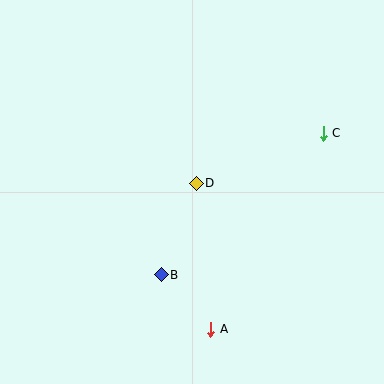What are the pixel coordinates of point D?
Point D is at (196, 183).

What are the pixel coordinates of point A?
Point A is at (211, 329).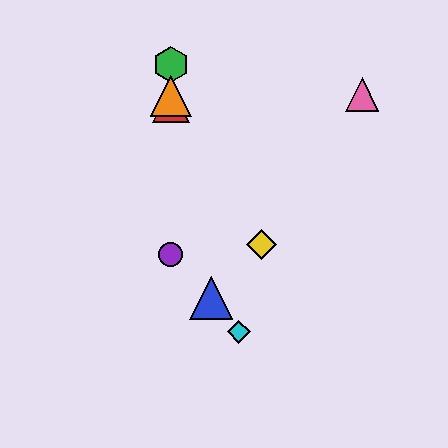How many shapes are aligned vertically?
4 shapes (the red triangle, the green hexagon, the purple circle, the orange triangle) are aligned vertically.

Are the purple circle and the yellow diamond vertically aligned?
No, the purple circle is at x≈171 and the yellow diamond is at x≈262.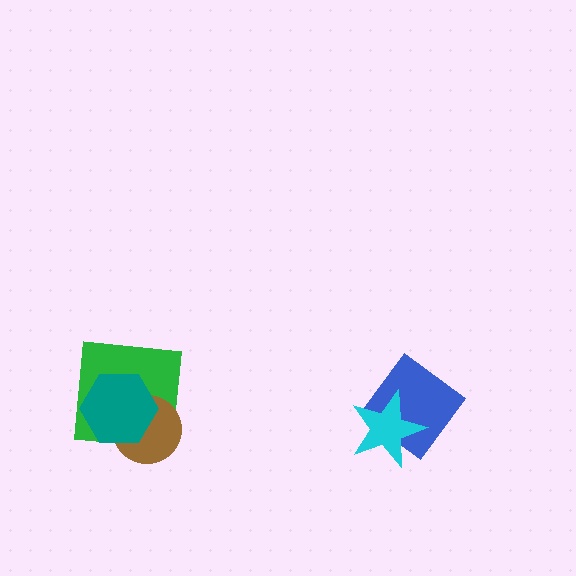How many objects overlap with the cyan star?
1 object overlaps with the cyan star.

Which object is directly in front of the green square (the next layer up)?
The brown circle is directly in front of the green square.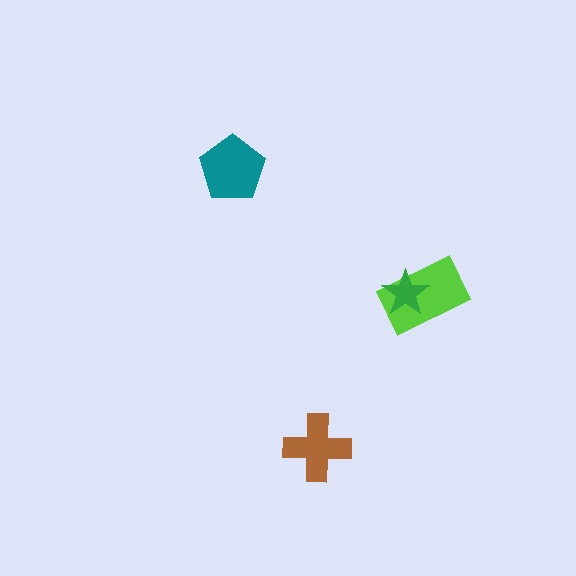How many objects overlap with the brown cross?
0 objects overlap with the brown cross.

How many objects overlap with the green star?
1 object overlaps with the green star.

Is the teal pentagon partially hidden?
No, no other shape covers it.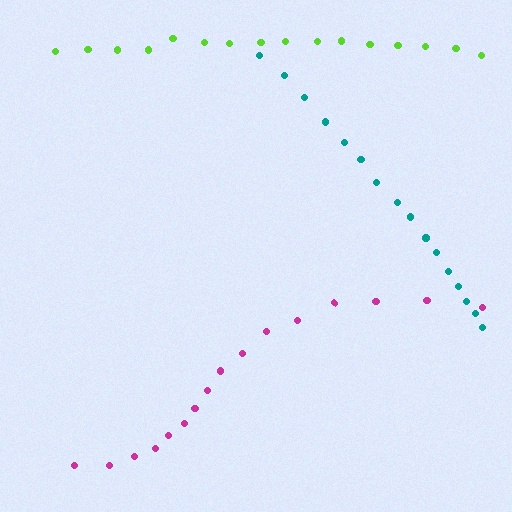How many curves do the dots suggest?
There are 3 distinct paths.